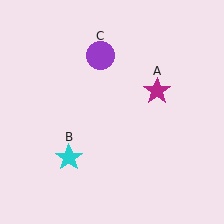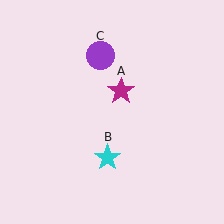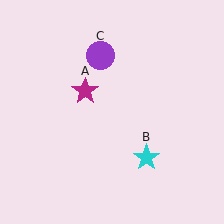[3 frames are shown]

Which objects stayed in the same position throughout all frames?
Purple circle (object C) remained stationary.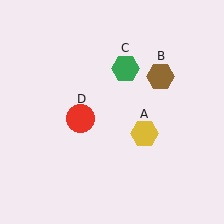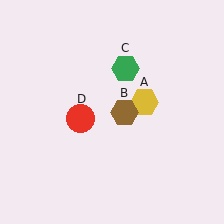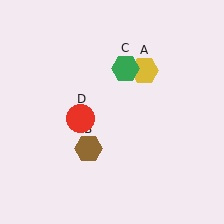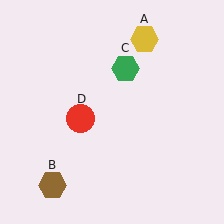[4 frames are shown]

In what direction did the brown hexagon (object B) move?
The brown hexagon (object B) moved down and to the left.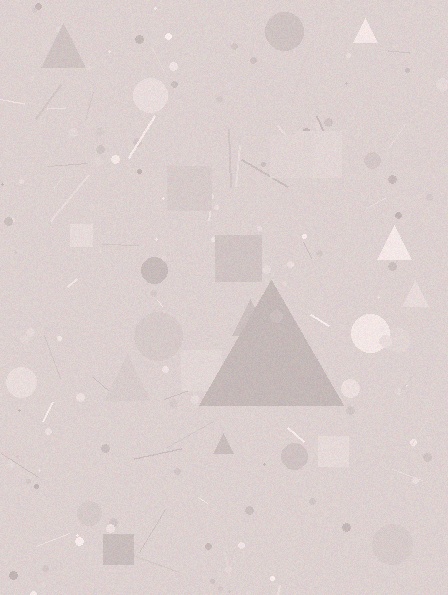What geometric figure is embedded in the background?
A triangle is embedded in the background.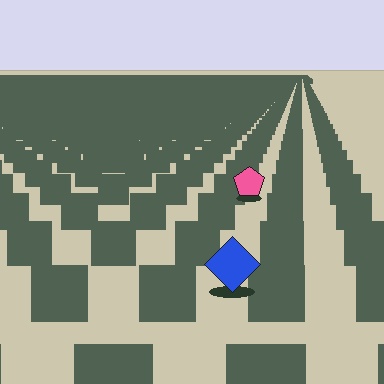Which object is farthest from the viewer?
The pink pentagon is farthest from the viewer. It appears smaller and the ground texture around it is denser.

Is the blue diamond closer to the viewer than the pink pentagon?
Yes. The blue diamond is closer — you can tell from the texture gradient: the ground texture is coarser near it.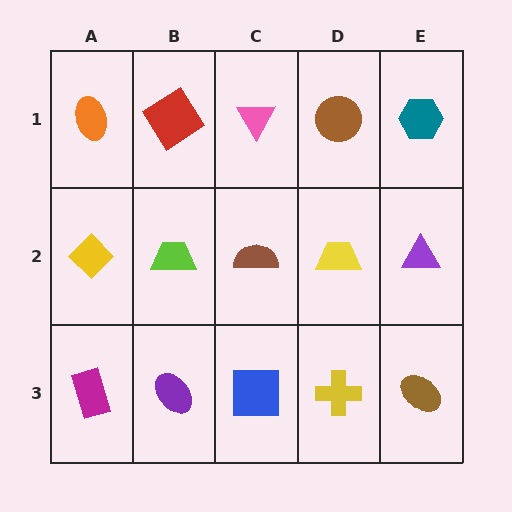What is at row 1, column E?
A teal hexagon.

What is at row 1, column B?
A red diamond.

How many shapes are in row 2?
5 shapes.